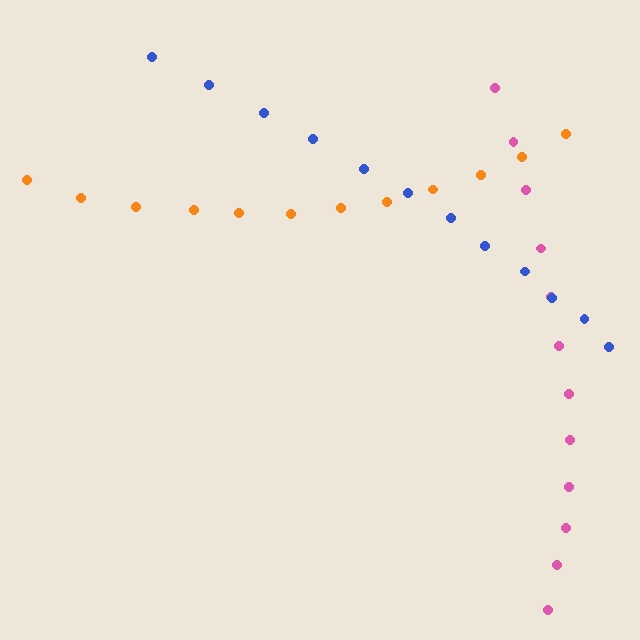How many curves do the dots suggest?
There are 3 distinct paths.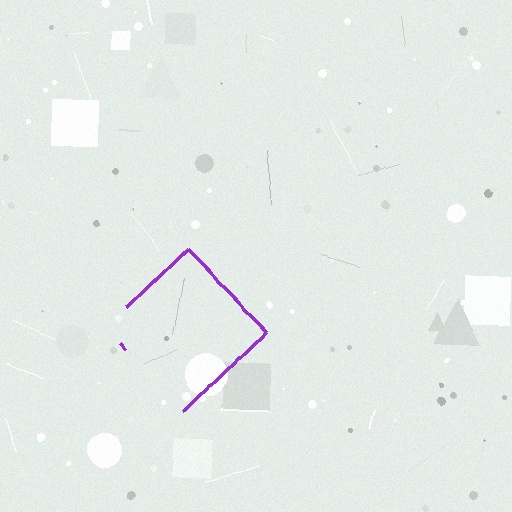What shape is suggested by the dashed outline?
The dashed outline suggests a diamond.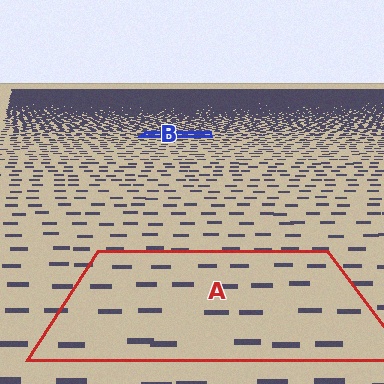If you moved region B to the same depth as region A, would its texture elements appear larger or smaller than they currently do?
They would appear larger. At a closer depth, the same texture elements are projected at a bigger on-screen size.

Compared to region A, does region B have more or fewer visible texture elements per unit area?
Region B has more texture elements per unit area — they are packed more densely because it is farther away.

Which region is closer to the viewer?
Region A is closer. The texture elements there are larger and more spread out.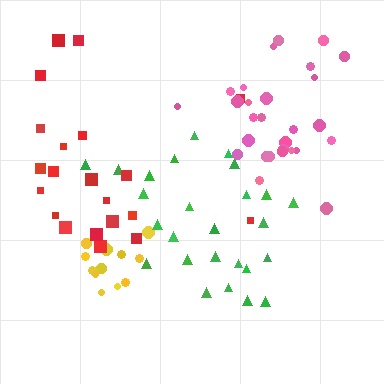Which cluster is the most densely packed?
Yellow.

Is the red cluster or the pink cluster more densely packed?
Pink.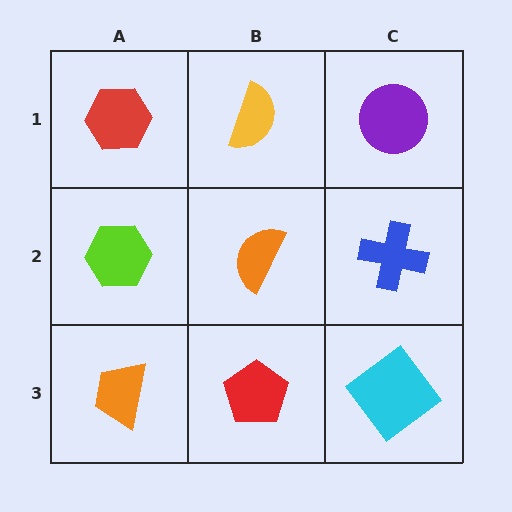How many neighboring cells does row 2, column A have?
3.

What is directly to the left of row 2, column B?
A lime hexagon.